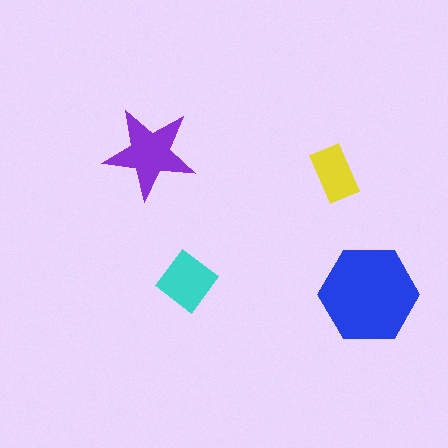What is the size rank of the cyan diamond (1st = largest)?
3rd.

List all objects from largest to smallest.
The blue hexagon, the purple star, the cyan diamond, the yellow rectangle.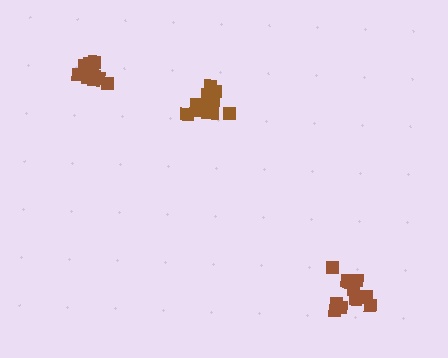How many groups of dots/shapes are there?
There are 3 groups.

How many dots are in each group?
Group 1: 13 dots, Group 2: 14 dots, Group 3: 14 dots (41 total).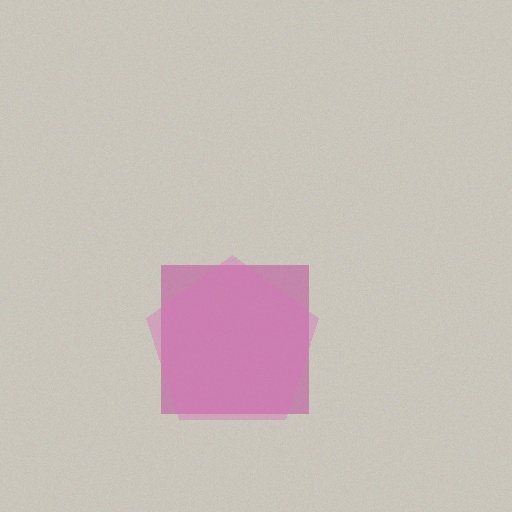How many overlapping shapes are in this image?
There are 2 overlapping shapes in the image.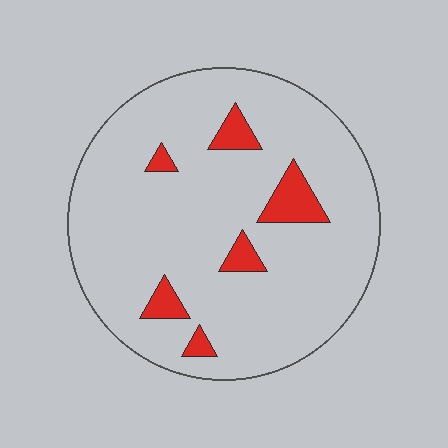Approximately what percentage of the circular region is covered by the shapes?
Approximately 10%.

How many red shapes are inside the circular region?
6.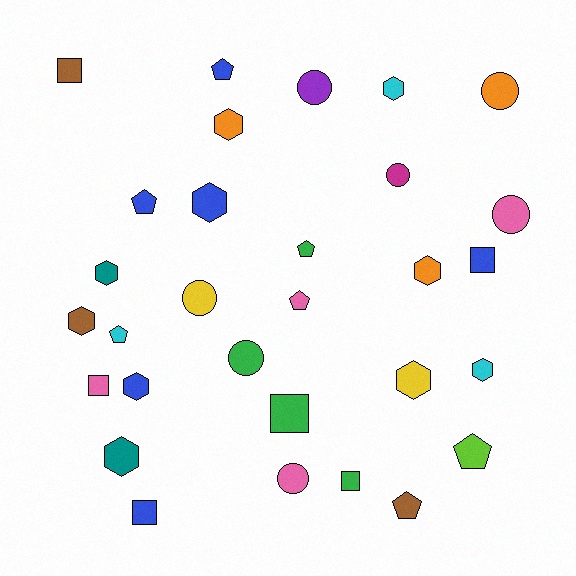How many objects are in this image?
There are 30 objects.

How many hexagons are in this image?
There are 10 hexagons.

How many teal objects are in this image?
There are 2 teal objects.